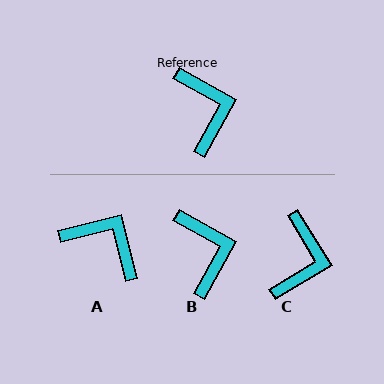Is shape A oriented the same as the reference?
No, it is off by about 43 degrees.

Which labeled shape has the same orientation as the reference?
B.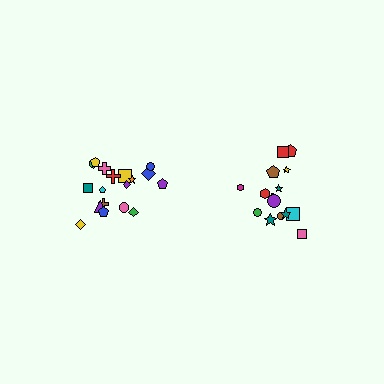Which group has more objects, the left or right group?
The left group.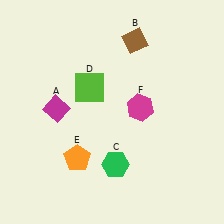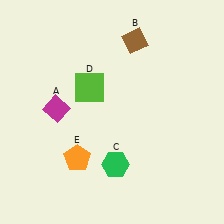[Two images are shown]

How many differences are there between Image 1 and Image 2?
There is 1 difference between the two images.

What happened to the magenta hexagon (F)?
The magenta hexagon (F) was removed in Image 2. It was in the top-right area of Image 1.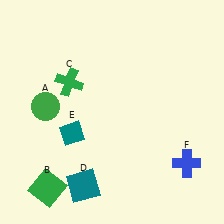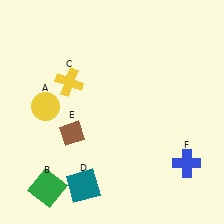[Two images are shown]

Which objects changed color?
A changed from green to yellow. C changed from green to yellow. E changed from teal to brown.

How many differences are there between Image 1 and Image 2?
There are 3 differences between the two images.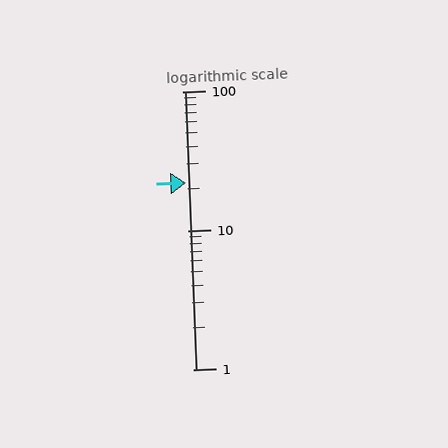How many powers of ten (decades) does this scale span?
The scale spans 2 decades, from 1 to 100.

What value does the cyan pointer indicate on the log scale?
The pointer indicates approximately 22.